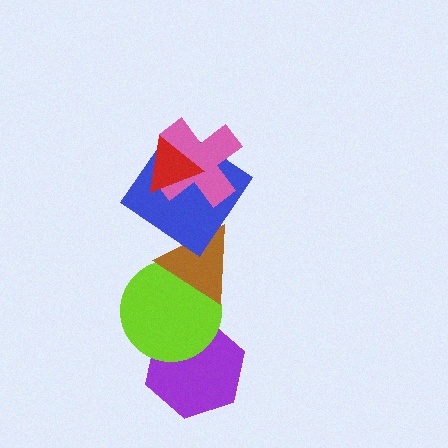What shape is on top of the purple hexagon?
The lime circle is on top of the purple hexagon.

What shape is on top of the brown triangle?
The blue diamond is on top of the brown triangle.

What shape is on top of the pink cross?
The red triangle is on top of the pink cross.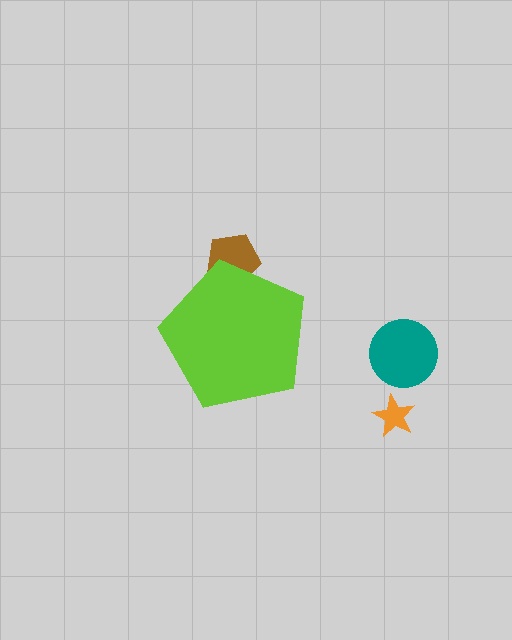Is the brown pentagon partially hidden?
Yes, the brown pentagon is partially hidden behind the lime pentagon.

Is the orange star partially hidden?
No, the orange star is fully visible.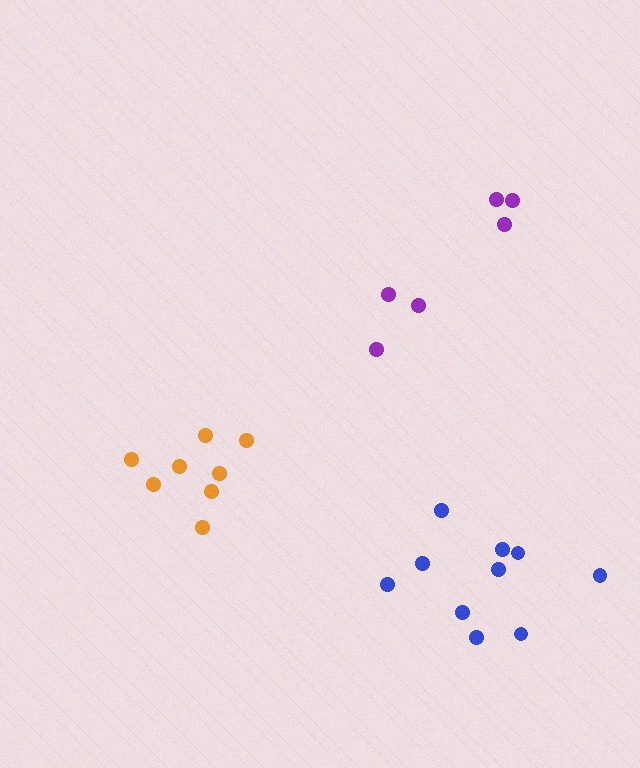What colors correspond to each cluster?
The clusters are colored: purple, orange, blue.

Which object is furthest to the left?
The orange cluster is leftmost.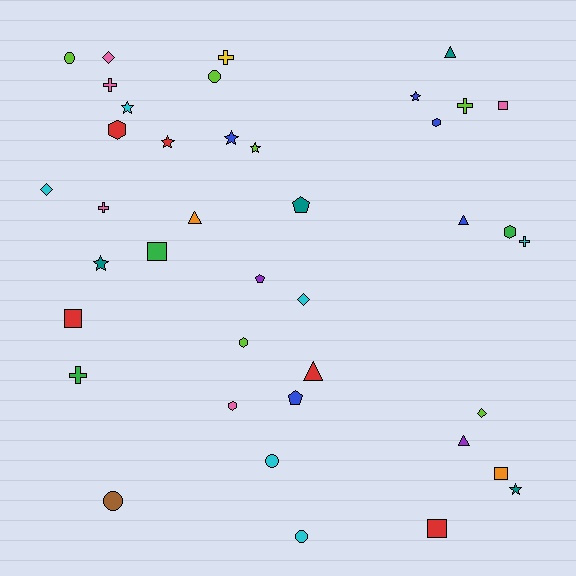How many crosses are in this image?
There are 6 crosses.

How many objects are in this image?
There are 40 objects.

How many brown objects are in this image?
There is 1 brown object.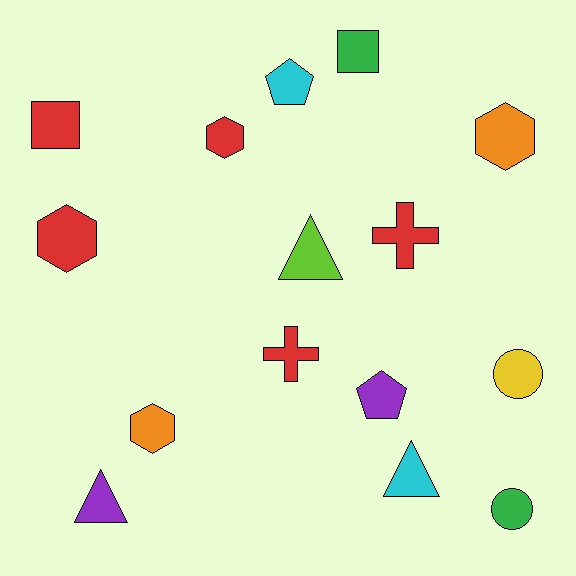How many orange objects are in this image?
There are 2 orange objects.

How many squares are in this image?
There are 2 squares.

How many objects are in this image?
There are 15 objects.